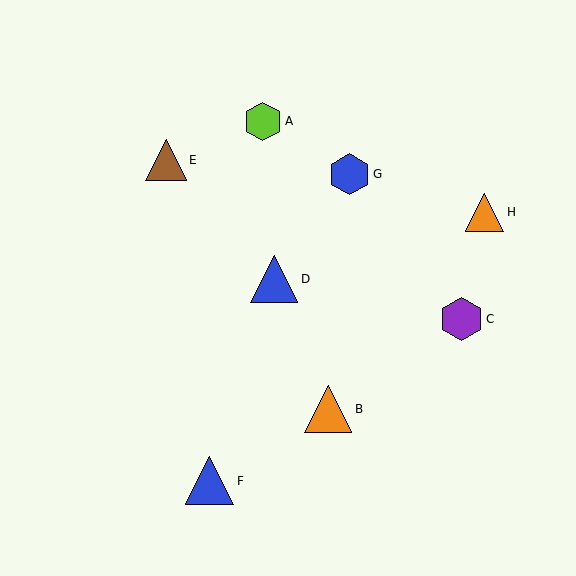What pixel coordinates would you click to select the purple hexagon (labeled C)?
Click at (461, 319) to select the purple hexagon C.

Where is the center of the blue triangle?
The center of the blue triangle is at (209, 481).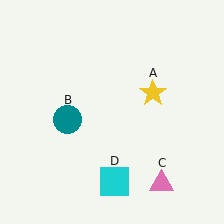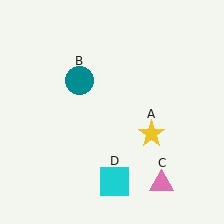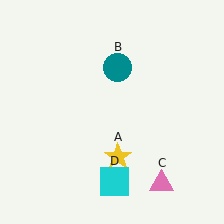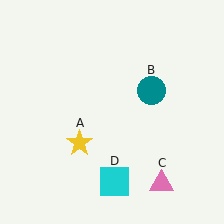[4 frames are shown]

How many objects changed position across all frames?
2 objects changed position: yellow star (object A), teal circle (object B).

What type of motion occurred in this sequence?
The yellow star (object A), teal circle (object B) rotated clockwise around the center of the scene.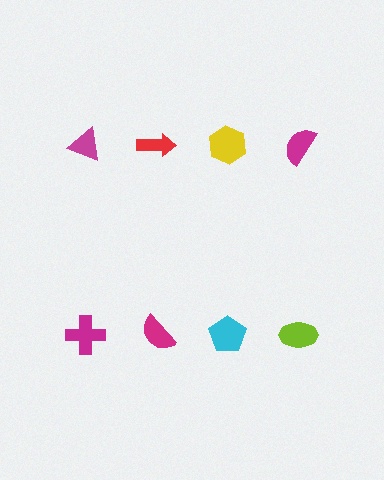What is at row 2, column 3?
A cyan pentagon.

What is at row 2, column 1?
A magenta cross.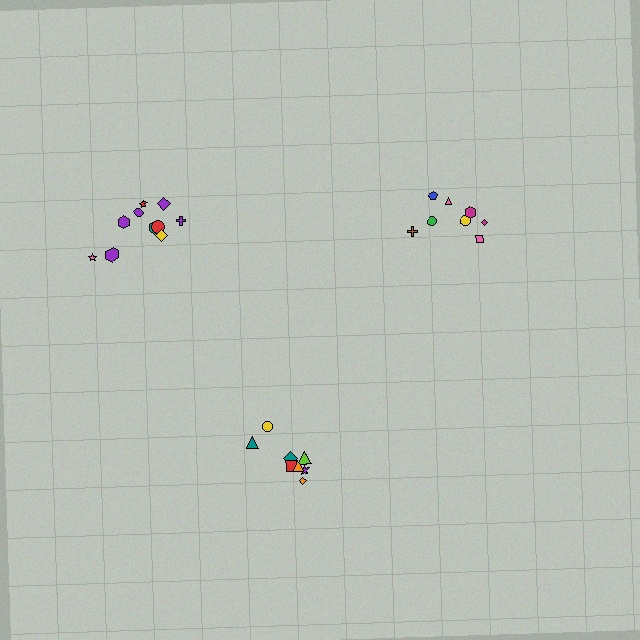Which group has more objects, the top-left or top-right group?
The top-left group.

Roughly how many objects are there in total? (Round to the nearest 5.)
Roughly 25 objects in total.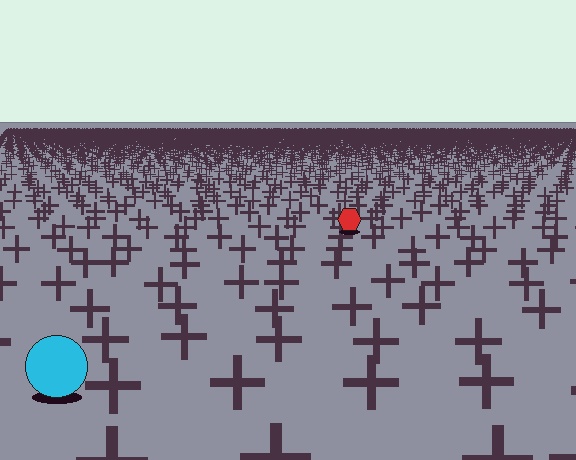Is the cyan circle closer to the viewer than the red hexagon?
Yes. The cyan circle is closer — you can tell from the texture gradient: the ground texture is coarser near it.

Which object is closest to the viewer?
The cyan circle is closest. The texture marks near it are larger and more spread out.